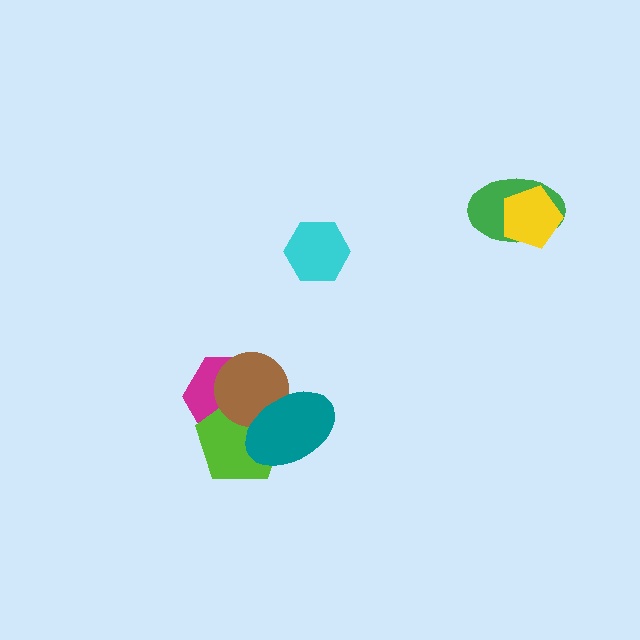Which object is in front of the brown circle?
The teal ellipse is in front of the brown circle.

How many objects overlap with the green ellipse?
1 object overlaps with the green ellipse.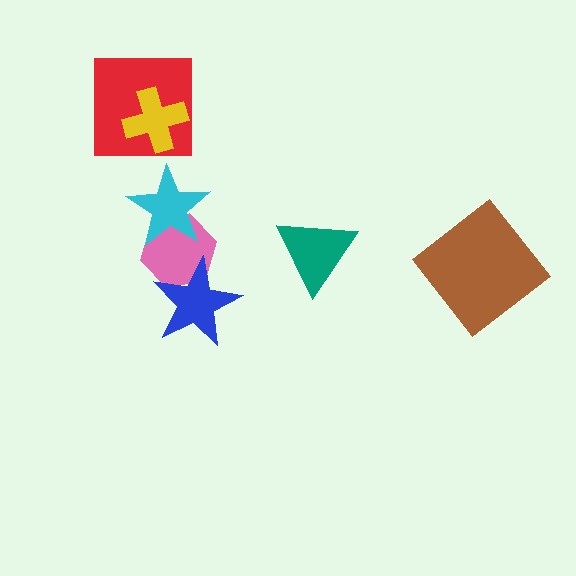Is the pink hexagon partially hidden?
Yes, it is partially covered by another shape.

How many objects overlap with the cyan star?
1 object overlaps with the cyan star.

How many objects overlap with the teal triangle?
0 objects overlap with the teal triangle.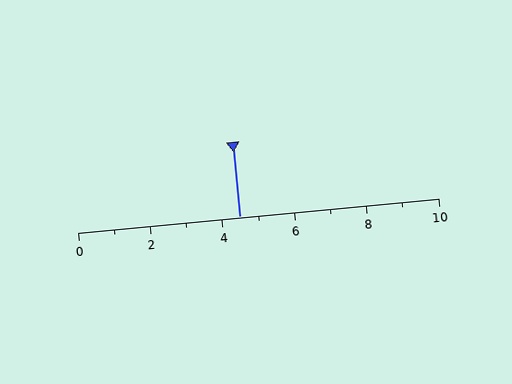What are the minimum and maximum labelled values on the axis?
The axis runs from 0 to 10.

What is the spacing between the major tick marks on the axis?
The major ticks are spaced 2 apart.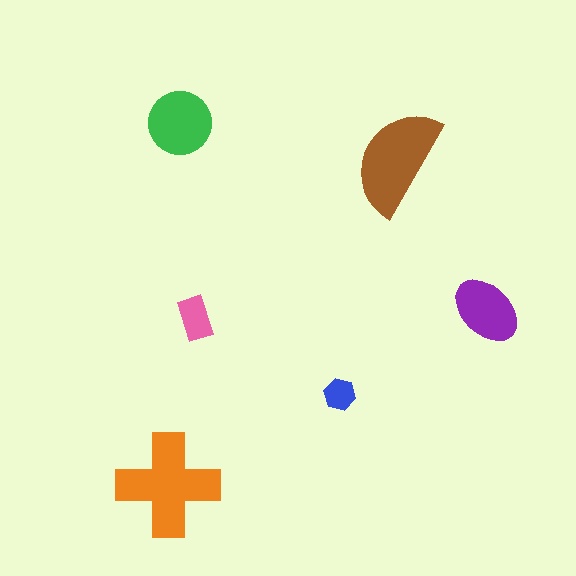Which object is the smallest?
The blue hexagon.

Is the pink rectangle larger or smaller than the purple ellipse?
Smaller.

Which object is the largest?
The orange cross.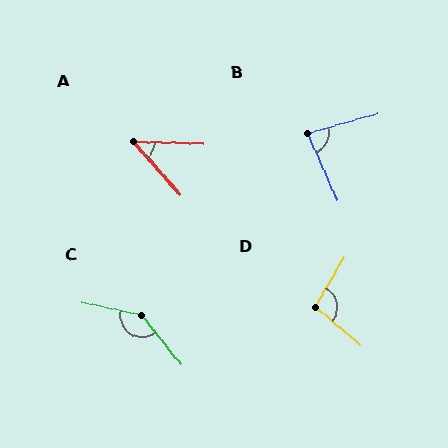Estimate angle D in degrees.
Approximately 100 degrees.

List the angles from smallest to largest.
A (47°), B (82°), D (100°), C (141°).